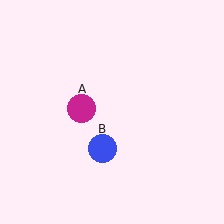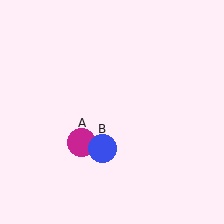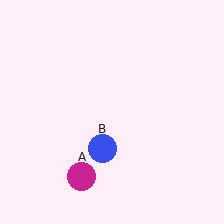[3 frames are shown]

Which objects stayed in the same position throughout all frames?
Blue circle (object B) remained stationary.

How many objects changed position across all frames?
1 object changed position: magenta circle (object A).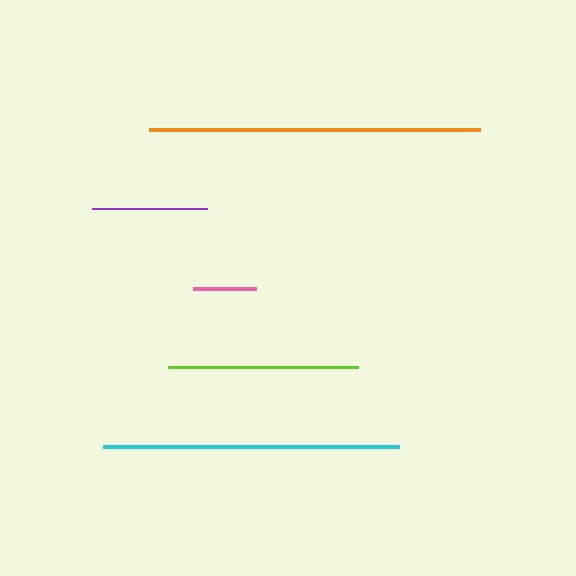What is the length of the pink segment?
The pink segment is approximately 64 pixels long.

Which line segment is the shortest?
The pink line is the shortest at approximately 64 pixels.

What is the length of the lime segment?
The lime segment is approximately 190 pixels long.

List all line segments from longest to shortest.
From longest to shortest: orange, cyan, lime, purple, pink.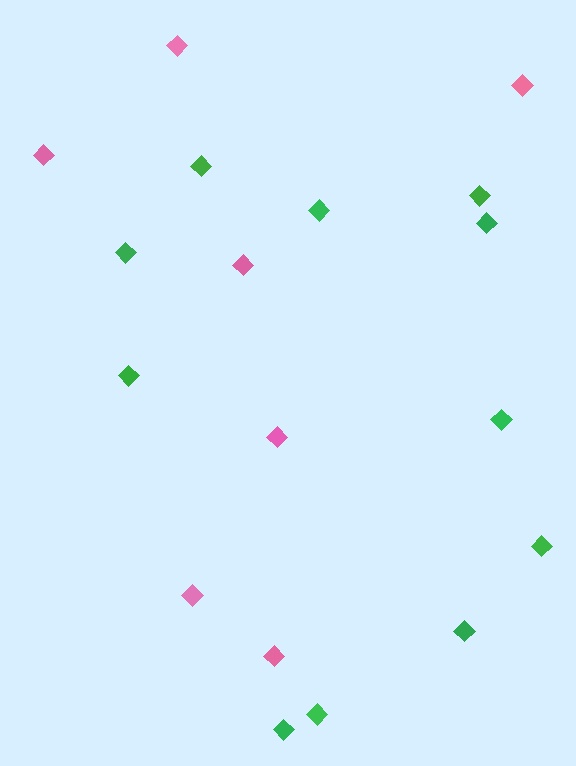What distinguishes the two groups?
There are 2 groups: one group of green diamonds (11) and one group of pink diamonds (7).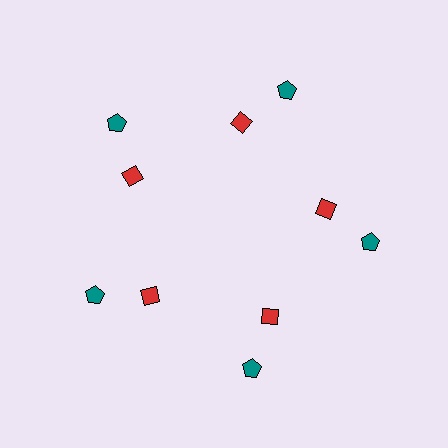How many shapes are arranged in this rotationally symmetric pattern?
There are 10 shapes, arranged in 5 groups of 2.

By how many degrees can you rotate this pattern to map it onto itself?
The pattern maps onto itself every 72 degrees of rotation.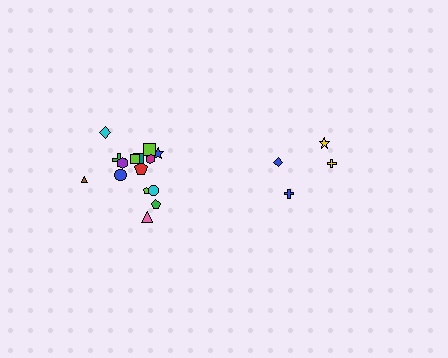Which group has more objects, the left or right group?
The left group.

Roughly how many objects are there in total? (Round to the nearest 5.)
Roughly 20 objects in total.